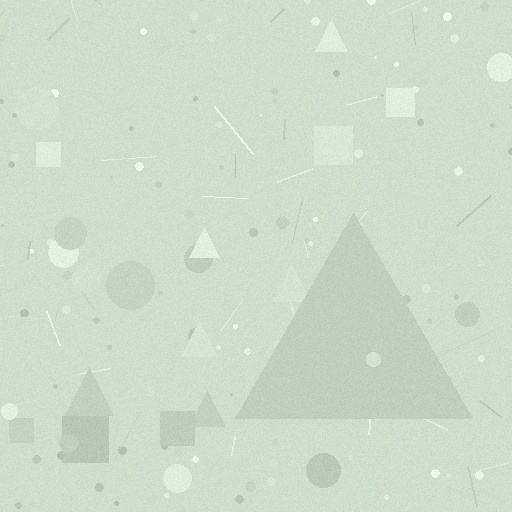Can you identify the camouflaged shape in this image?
The camouflaged shape is a triangle.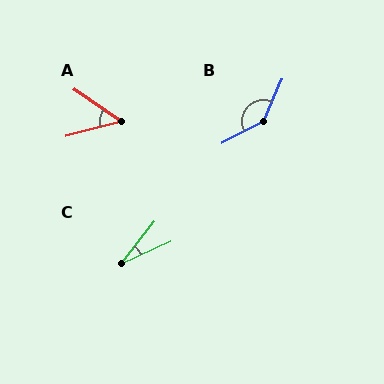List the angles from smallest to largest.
C (28°), A (49°), B (141°).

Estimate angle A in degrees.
Approximately 49 degrees.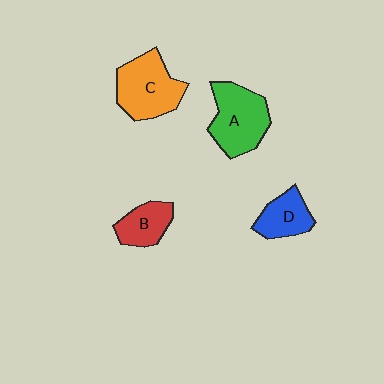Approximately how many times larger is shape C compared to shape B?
Approximately 1.7 times.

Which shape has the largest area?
Shape C (orange).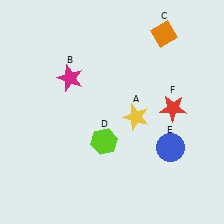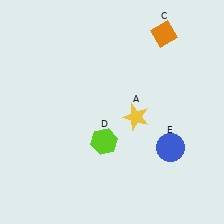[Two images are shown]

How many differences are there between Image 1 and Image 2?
There are 2 differences between the two images.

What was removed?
The red star (F), the magenta star (B) were removed in Image 2.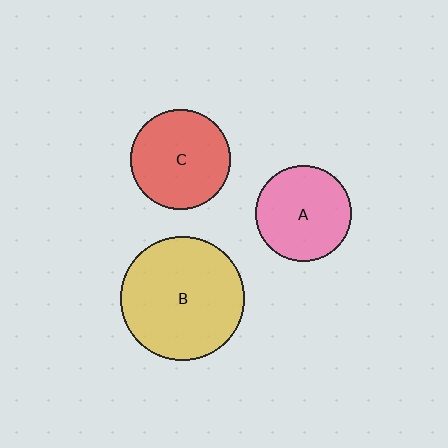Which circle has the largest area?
Circle B (yellow).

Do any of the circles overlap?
No, none of the circles overlap.